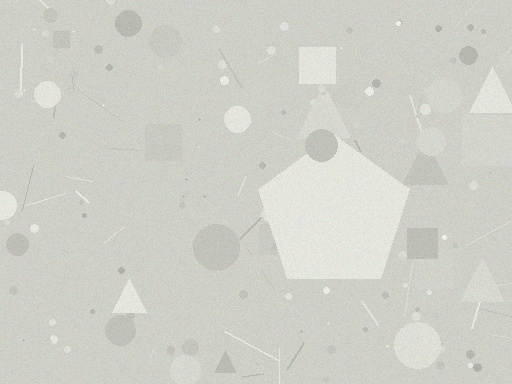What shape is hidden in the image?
A pentagon is hidden in the image.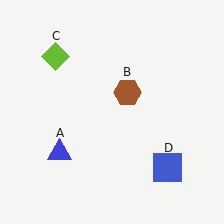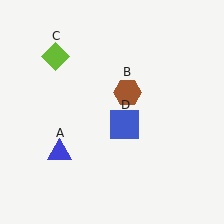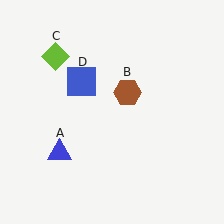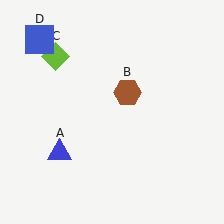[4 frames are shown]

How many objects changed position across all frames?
1 object changed position: blue square (object D).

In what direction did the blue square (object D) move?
The blue square (object D) moved up and to the left.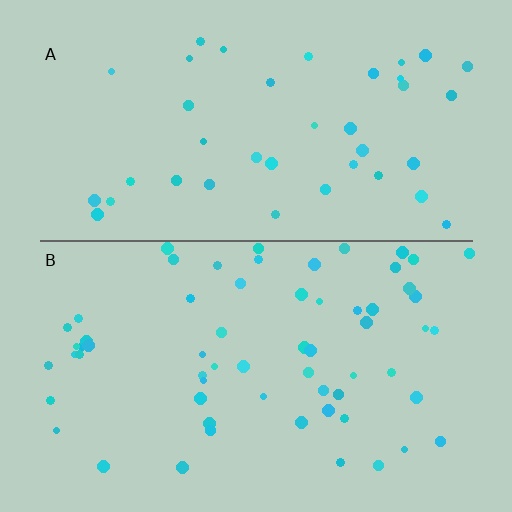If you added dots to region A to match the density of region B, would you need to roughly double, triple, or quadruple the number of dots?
Approximately double.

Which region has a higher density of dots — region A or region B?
B (the bottom).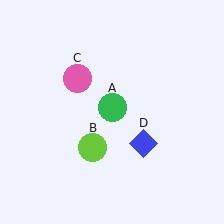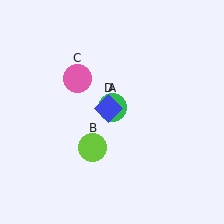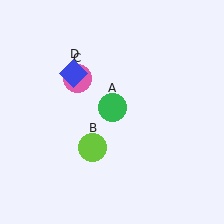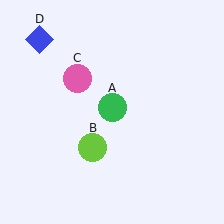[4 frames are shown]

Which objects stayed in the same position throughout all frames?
Green circle (object A) and lime circle (object B) and pink circle (object C) remained stationary.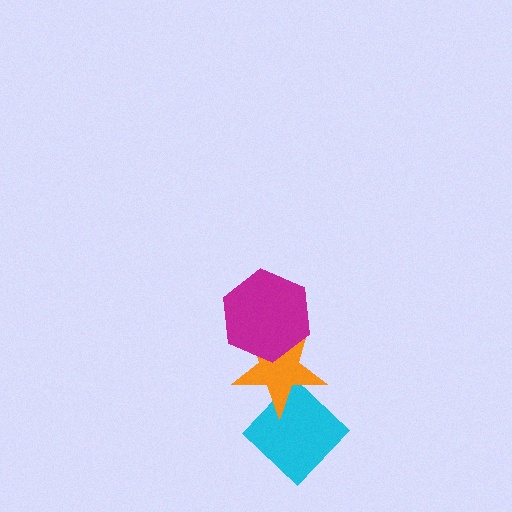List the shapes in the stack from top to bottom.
From top to bottom: the magenta hexagon, the orange star, the cyan diamond.